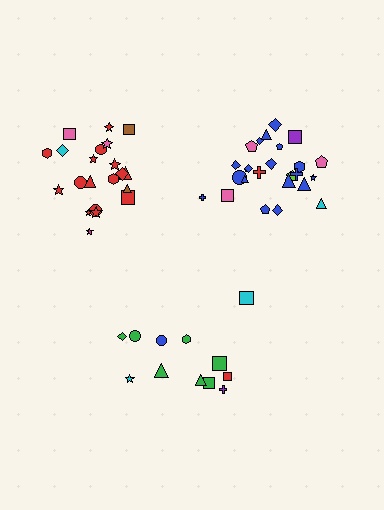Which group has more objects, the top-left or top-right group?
The top-right group.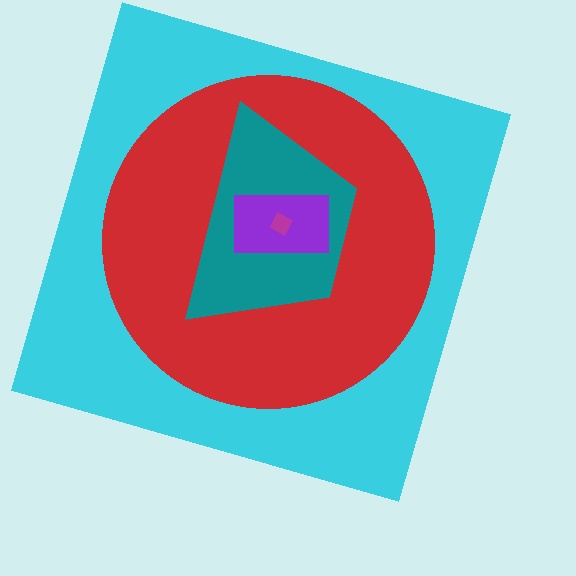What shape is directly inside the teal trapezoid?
The purple rectangle.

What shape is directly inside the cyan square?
The red circle.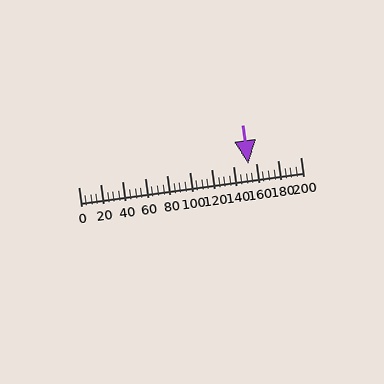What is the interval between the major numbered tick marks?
The major tick marks are spaced 20 units apart.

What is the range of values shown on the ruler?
The ruler shows values from 0 to 200.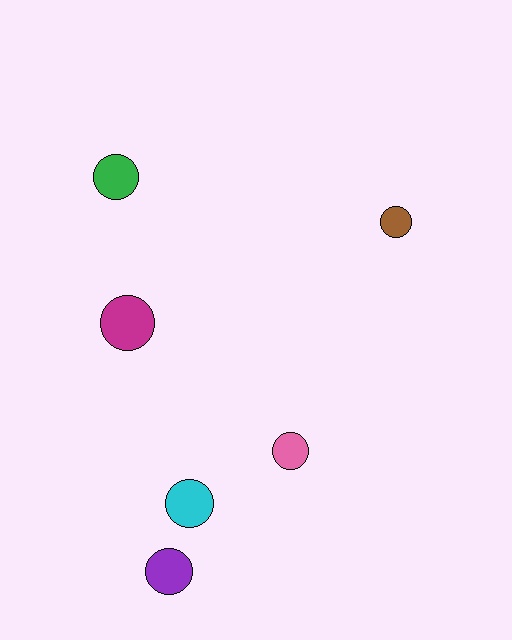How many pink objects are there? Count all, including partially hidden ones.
There is 1 pink object.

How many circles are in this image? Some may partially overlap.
There are 6 circles.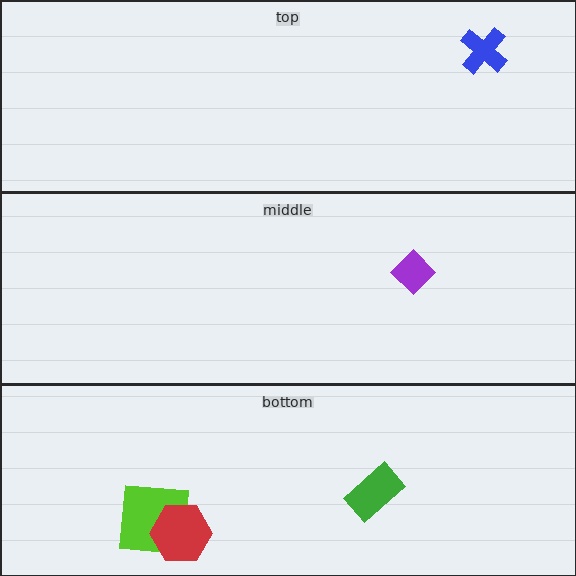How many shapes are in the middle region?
1.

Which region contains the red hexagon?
The bottom region.